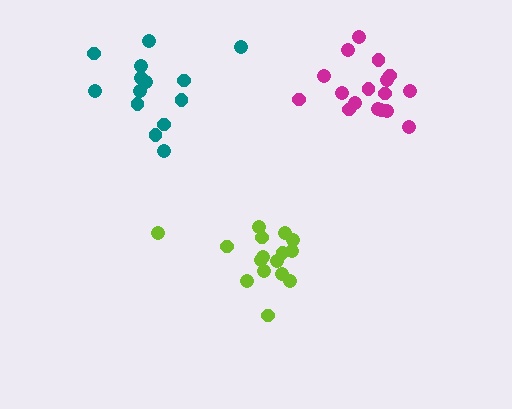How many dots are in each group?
Group 1: 16 dots, Group 2: 17 dots, Group 3: 14 dots (47 total).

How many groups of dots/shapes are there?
There are 3 groups.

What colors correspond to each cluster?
The clusters are colored: lime, magenta, teal.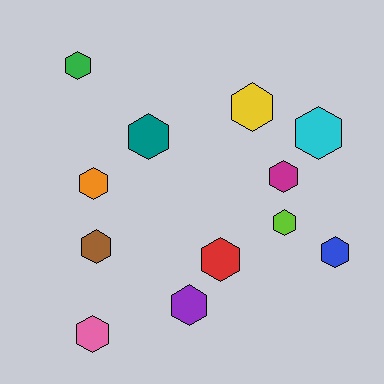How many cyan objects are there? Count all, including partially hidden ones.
There is 1 cyan object.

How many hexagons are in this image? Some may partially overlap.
There are 12 hexagons.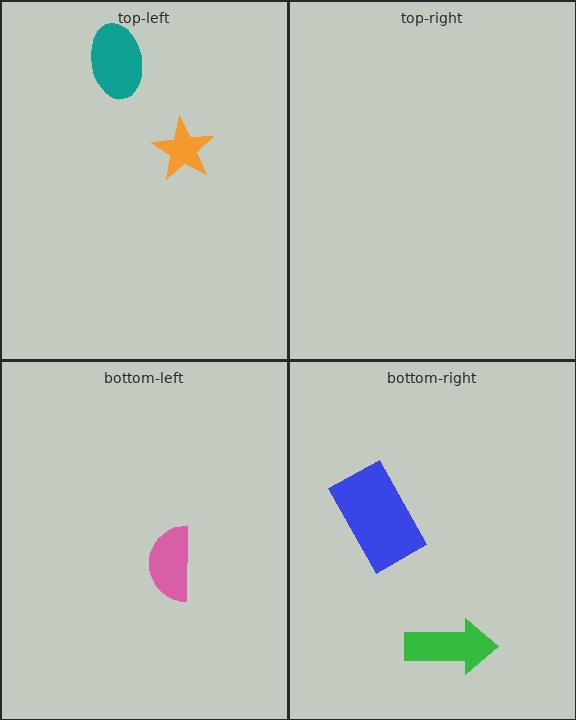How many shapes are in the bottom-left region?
1.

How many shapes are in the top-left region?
2.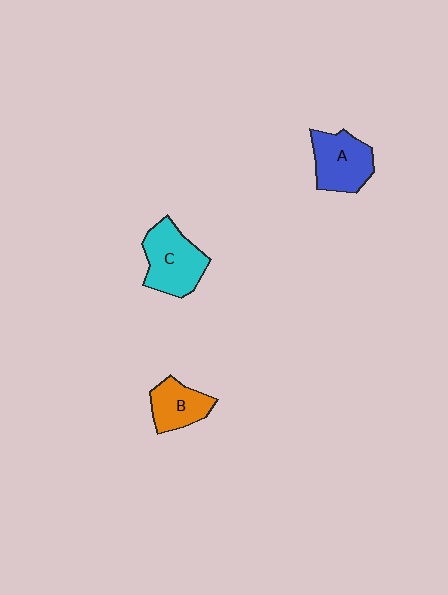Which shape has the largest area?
Shape C (cyan).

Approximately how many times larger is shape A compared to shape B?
Approximately 1.3 times.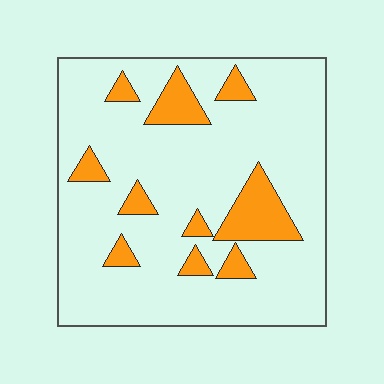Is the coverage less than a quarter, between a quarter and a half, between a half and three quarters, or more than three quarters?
Less than a quarter.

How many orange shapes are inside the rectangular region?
10.